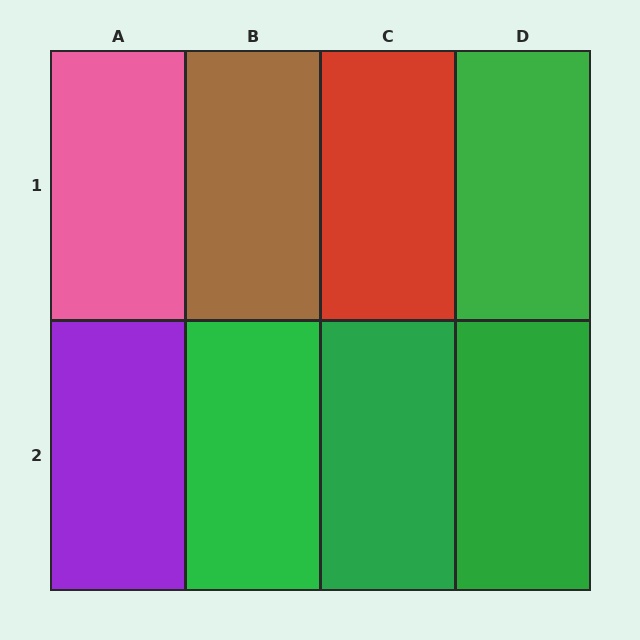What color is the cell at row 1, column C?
Red.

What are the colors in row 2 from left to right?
Purple, green, green, green.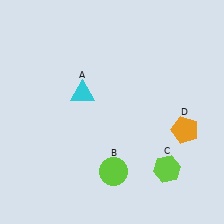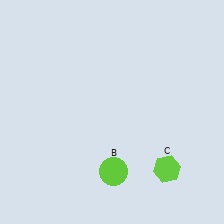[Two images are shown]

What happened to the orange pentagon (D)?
The orange pentagon (D) was removed in Image 2. It was in the bottom-right area of Image 1.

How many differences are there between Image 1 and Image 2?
There are 2 differences between the two images.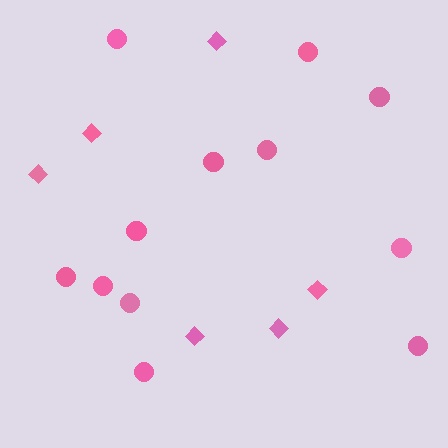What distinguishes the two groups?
There are 2 groups: one group of diamonds (6) and one group of circles (12).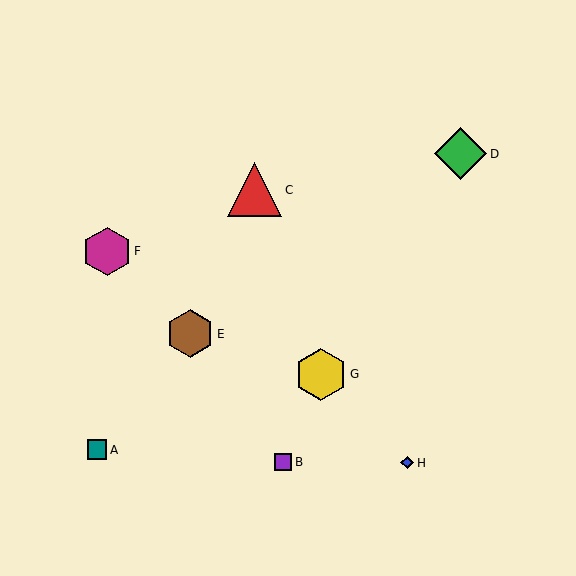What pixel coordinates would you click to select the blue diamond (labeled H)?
Click at (407, 463) to select the blue diamond H.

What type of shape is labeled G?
Shape G is a yellow hexagon.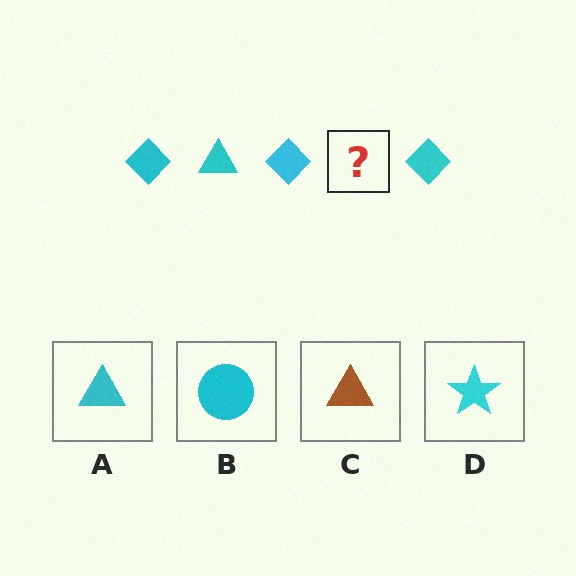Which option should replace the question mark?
Option A.